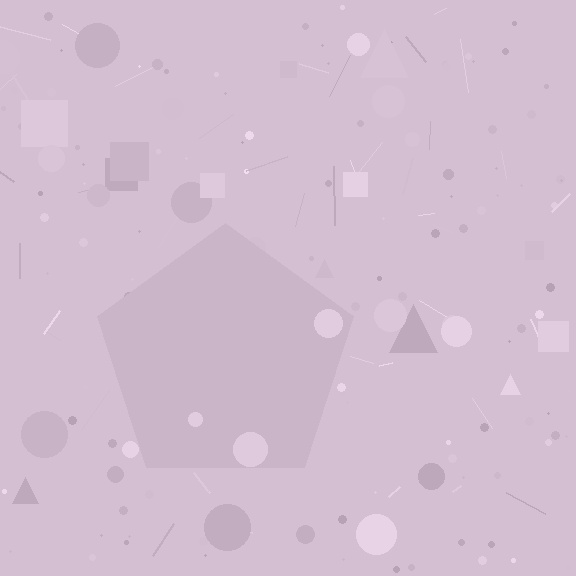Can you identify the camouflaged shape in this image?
The camouflaged shape is a pentagon.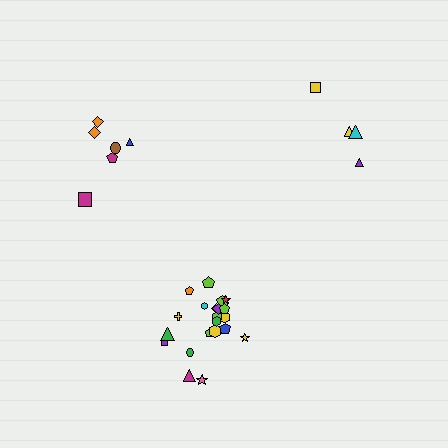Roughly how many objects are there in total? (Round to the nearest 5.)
Roughly 30 objects in total.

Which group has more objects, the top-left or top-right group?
The top-left group.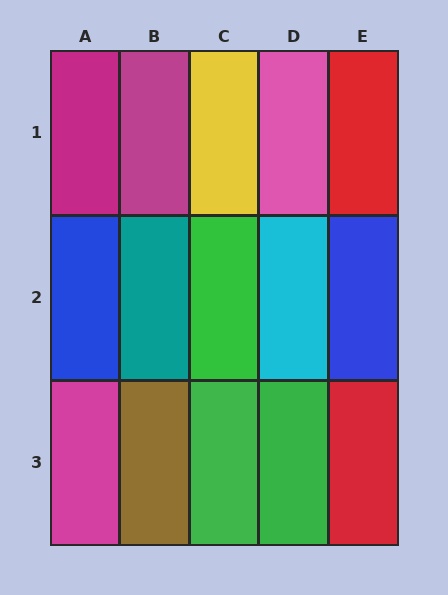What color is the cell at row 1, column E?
Red.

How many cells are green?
3 cells are green.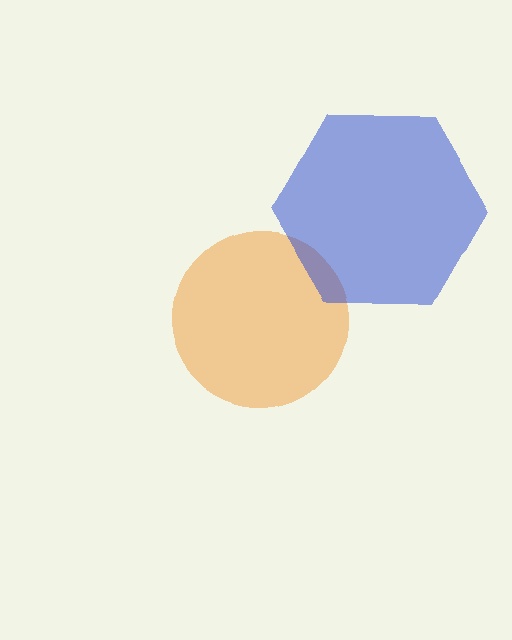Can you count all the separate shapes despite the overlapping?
Yes, there are 2 separate shapes.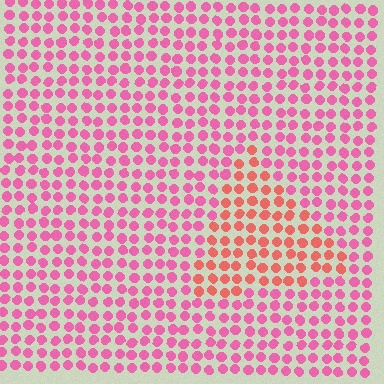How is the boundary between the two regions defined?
The boundary is defined purely by a slight shift in hue (about 34 degrees). Spacing, size, and orientation are identical on both sides.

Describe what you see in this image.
The image is filled with small pink elements in a uniform arrangement. A triangle-shaped region is visible where the elements are tinted to a slightly different hue, forming a subtle color boundary.